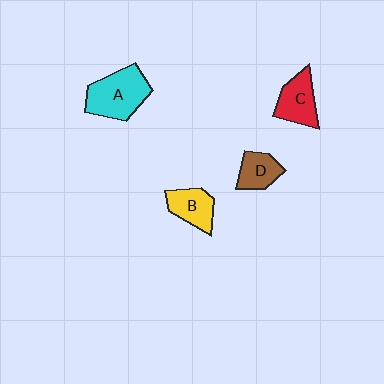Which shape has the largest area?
Shape A (cyan).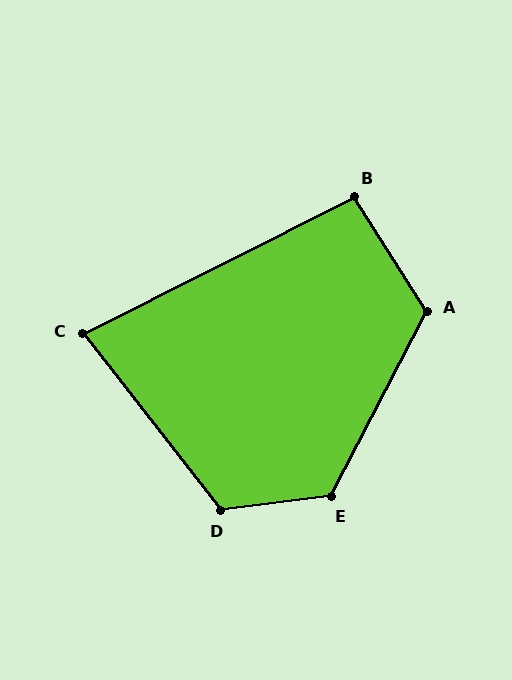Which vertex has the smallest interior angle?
C, at approximately 79 degrees.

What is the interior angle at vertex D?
Approximately 121 degrees (obtuse).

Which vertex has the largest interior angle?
E, at approximately 124 degrees.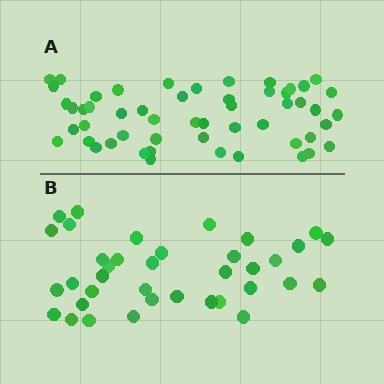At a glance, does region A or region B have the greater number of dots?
Region A (the top region) has more dots.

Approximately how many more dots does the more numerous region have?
Region A has approximately 15 more dots than region B.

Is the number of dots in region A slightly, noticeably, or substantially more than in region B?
Region A has noticeably more, but not dramatically so. The ratio is roughly 1.4 to 1.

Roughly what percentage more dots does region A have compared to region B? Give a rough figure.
About 45% more.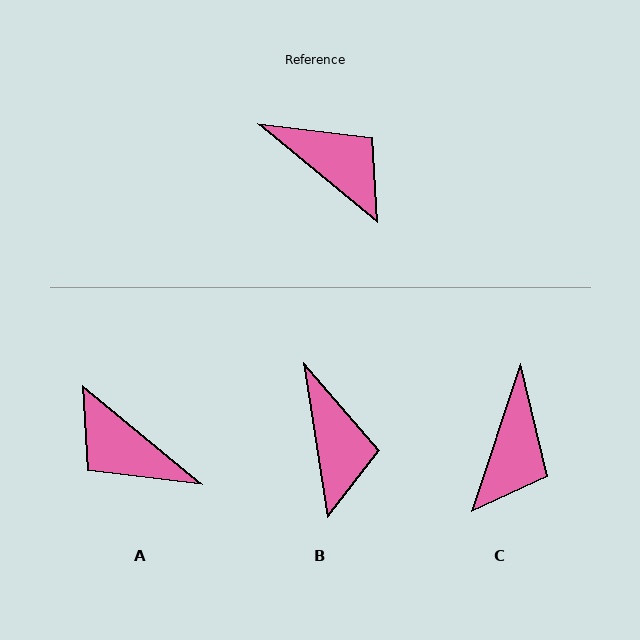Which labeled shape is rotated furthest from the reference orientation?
A, about 180 degrees away.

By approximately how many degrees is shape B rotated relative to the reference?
Approximately 42 degrees clockwise.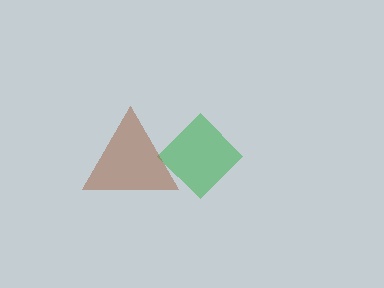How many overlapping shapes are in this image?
There are 2 overlapping shapes in the image.